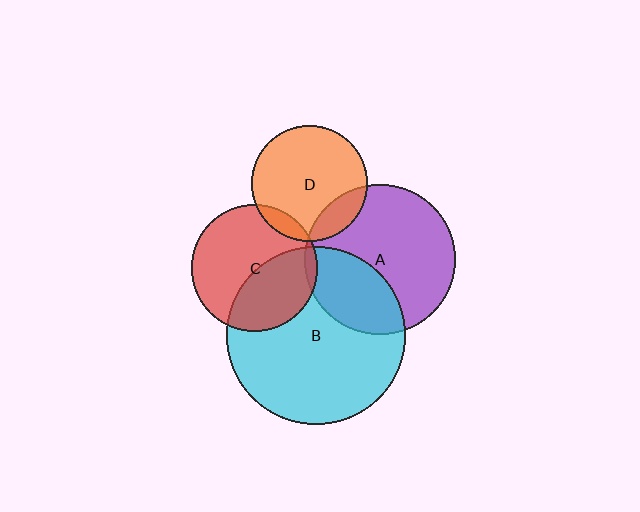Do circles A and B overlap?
Yes.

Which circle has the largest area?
Circle B (cyan).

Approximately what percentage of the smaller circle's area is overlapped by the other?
Approximately 35%.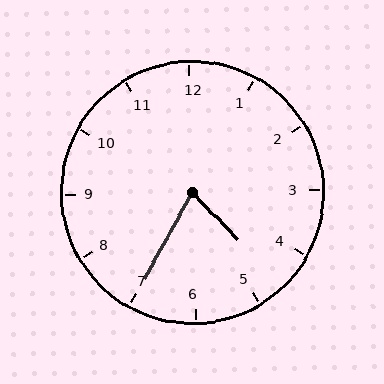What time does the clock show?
4:35.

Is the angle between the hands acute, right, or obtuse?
It is acute.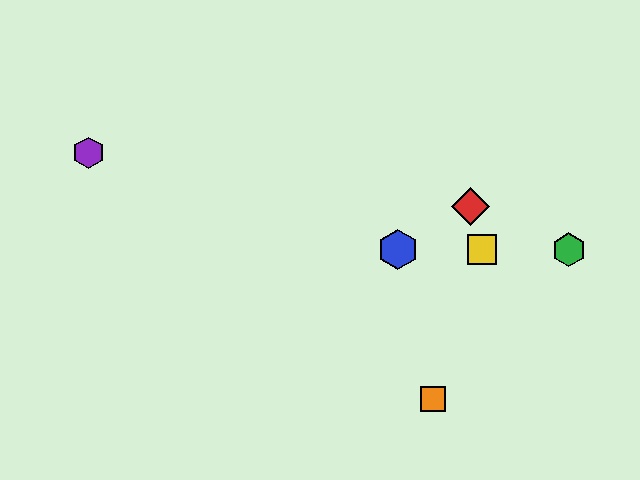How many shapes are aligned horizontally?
3 shapes (the blue hexagon, the green hexagon, the yellow square) are aligned horizontally.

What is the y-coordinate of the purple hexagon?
The purple hexagon is at y≈153.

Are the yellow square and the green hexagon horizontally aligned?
Yes, both are at y≈250.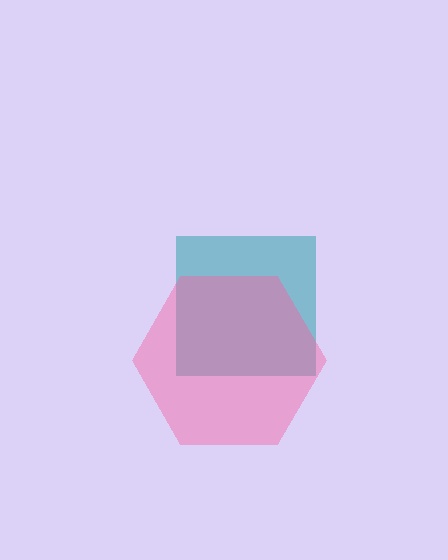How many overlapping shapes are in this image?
There are 2 overlapping shapes in the image.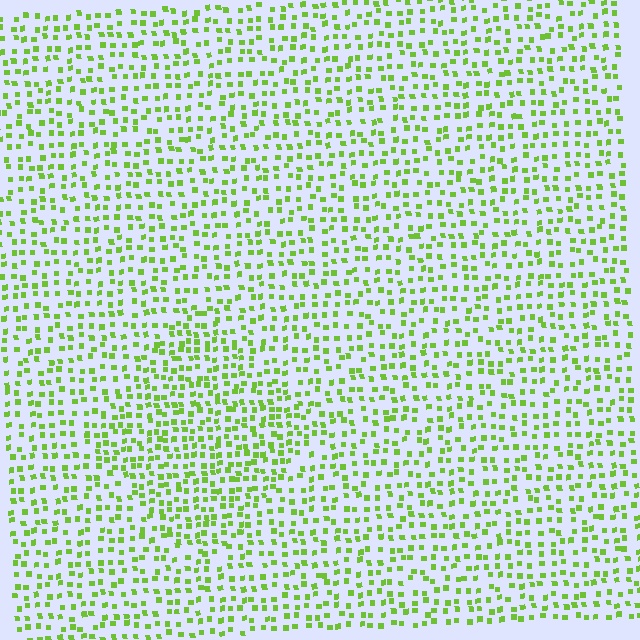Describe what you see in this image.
The image contains small lime elements arranged at two different densities. A diamond-shaped region is visible where the elements are more densely packed than the surrounding area.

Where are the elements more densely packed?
The elements are more densely packed inside the diamond boundary.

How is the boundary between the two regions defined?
The boundary is defined by a change in element density (approximately 1.5x ratio). All elements are the same color, size, and shape.